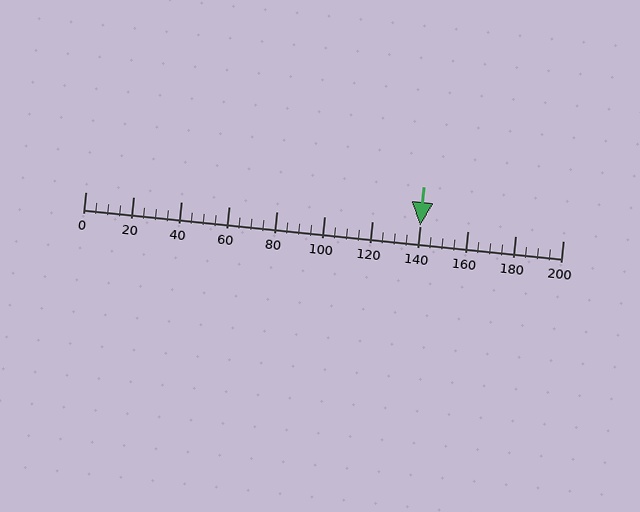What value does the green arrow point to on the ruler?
The green arrow points to approximately 140.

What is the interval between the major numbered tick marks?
The major tick marks are spaced 20 units apart.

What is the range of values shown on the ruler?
The ruler shows values from 0 to 200.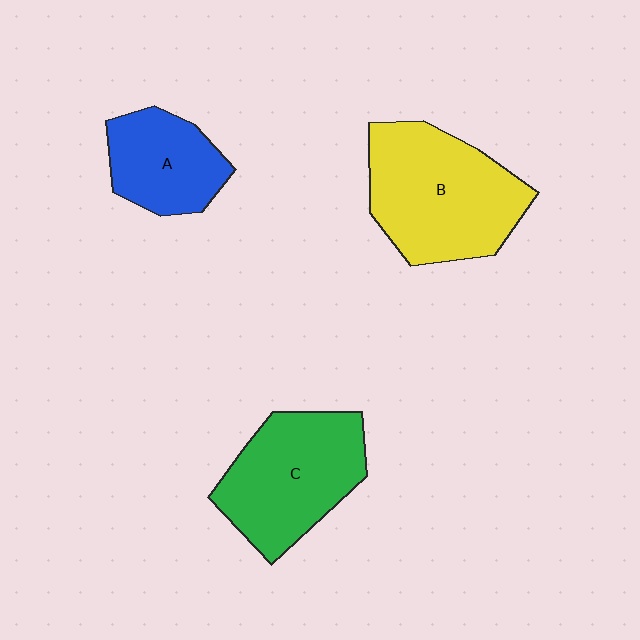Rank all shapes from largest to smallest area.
From largest to smallest: B (yellow), C (green), A (blue).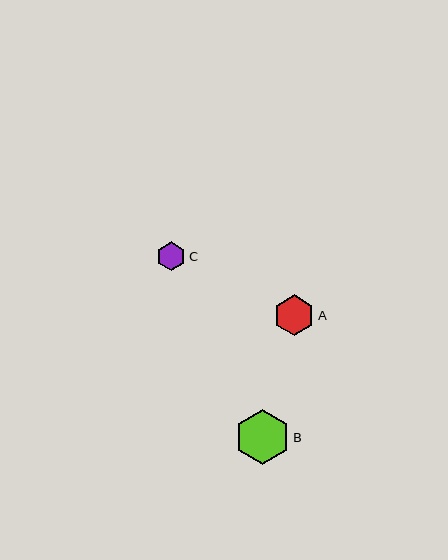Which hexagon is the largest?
Hexagon B is the largest with a size of approximately 54 pixels.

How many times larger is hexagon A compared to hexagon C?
Hexagon A is approximately 1.4 times the size of hexagon C.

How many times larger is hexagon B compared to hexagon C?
Hexagon B is approximately 1.9 times the size of hexagon C.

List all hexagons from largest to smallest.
From largest to smallest: B, A, C.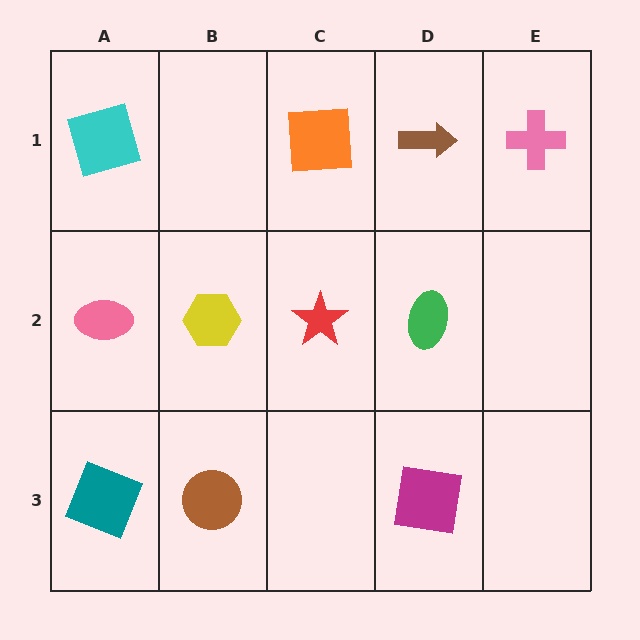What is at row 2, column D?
A green ellipse.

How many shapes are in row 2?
4 shapes.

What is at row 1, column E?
A pink cross.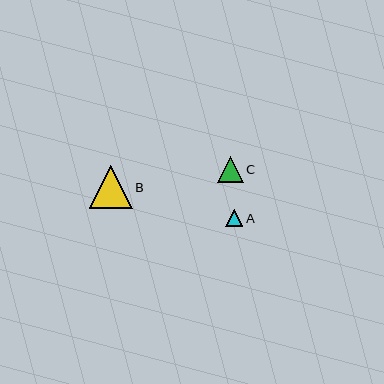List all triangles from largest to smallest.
From largest to smallest: B, C, A.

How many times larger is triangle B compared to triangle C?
Triangle B is approximately 1.7 times the size of triangle C.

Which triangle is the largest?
Triangle B is the largest with a size of approximately 43 pixels.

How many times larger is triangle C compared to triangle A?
Triangle C is approximately 1.5 times the size of triangle A.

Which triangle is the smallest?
Triangle A is the smallest with a size of approximately 17 pixels.